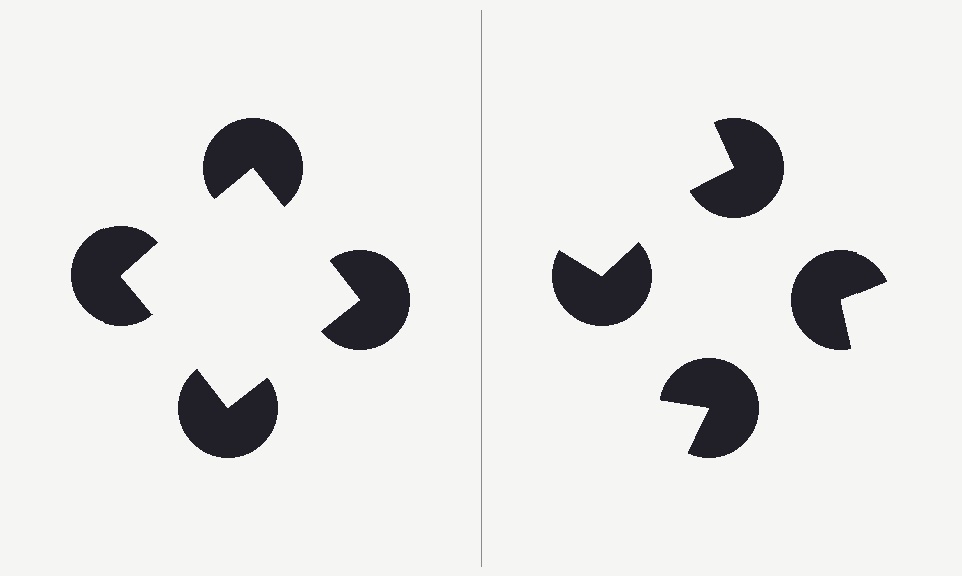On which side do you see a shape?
An illusory square appears on the left side. On the right side the wedge cuts are rotated, so no coherent shape forms.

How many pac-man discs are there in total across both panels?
8 — 4 on each side.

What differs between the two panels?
The pac-man discs are positioned identically on both sides; only the wedge orientations differ. On the left they align to a square; on the right they are misaligned.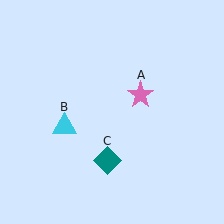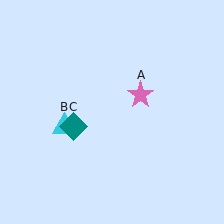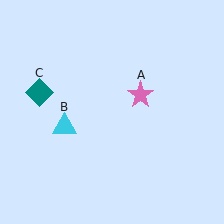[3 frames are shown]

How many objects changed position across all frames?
1 object changed position: teal diamond (object C).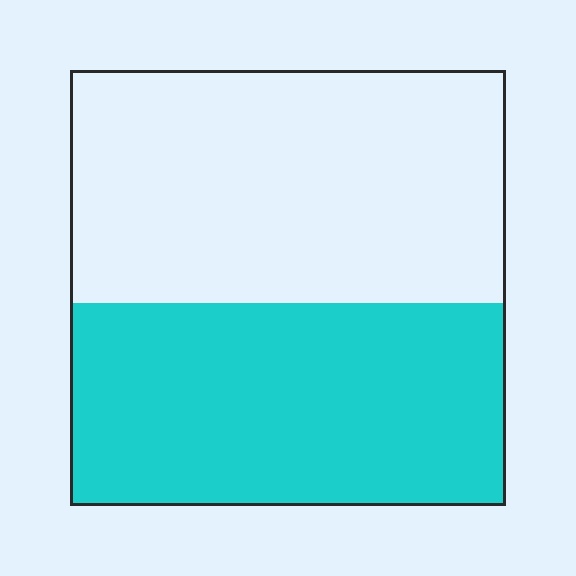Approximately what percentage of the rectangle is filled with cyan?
Approximately 45%.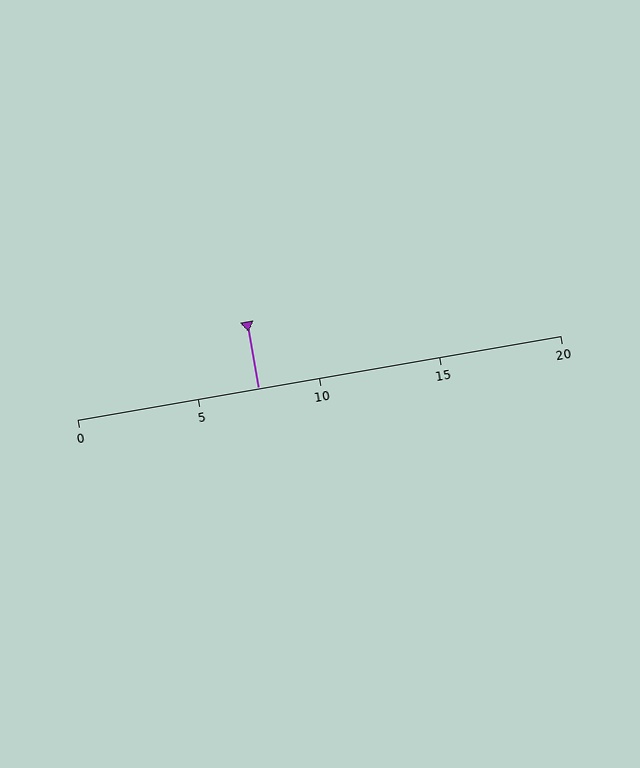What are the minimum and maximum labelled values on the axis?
The axis runs from 0 to 20.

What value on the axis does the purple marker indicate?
The marker indicates approximately 7.5.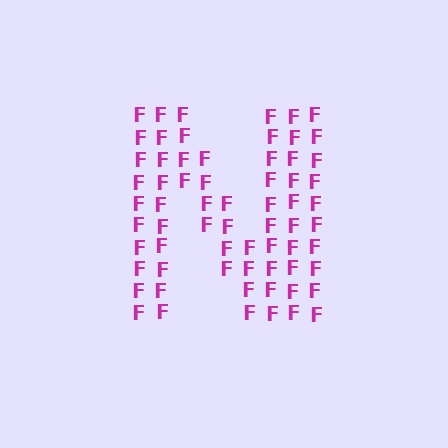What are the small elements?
The small elements are letter F's.